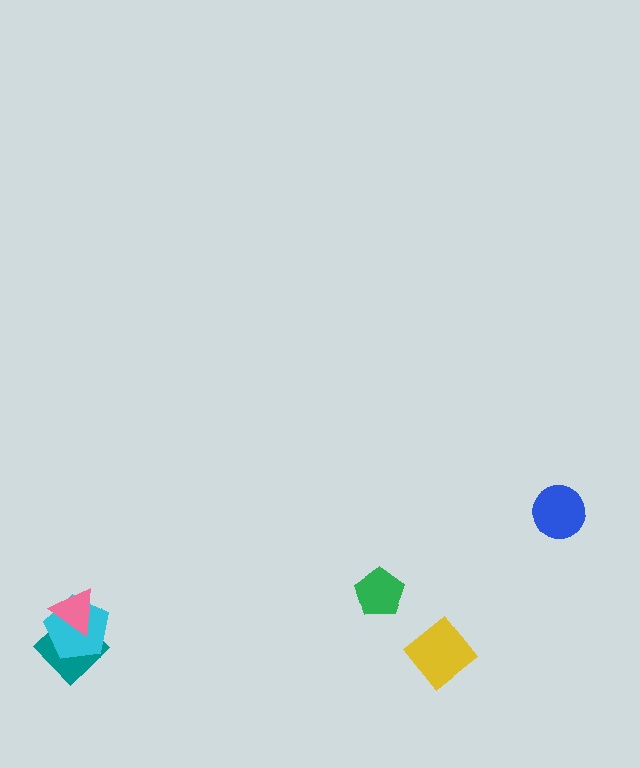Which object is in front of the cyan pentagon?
The pink triangle is in front of the cyan pentagon.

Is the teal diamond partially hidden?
Yes, it is partially covered by another shape.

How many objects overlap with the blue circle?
0 objects overlap with the blue circle.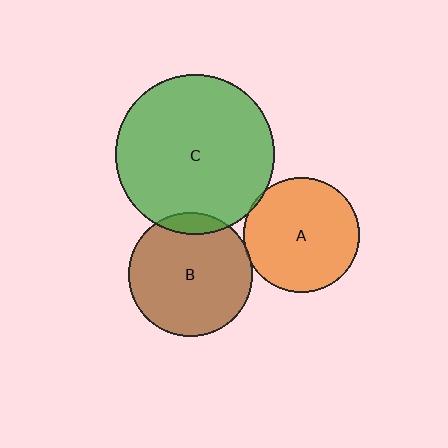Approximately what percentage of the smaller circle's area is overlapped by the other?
Approximately 10%.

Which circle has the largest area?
Circle C (green).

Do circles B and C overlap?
Yes.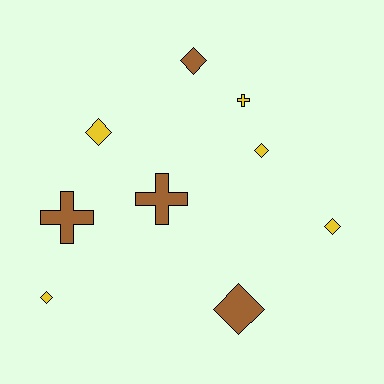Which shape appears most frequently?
Diamond, with 6 objects.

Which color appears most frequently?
Yellow, with 5 objects.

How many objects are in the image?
There are 9 objects.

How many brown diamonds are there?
There are 2 brown diamonds.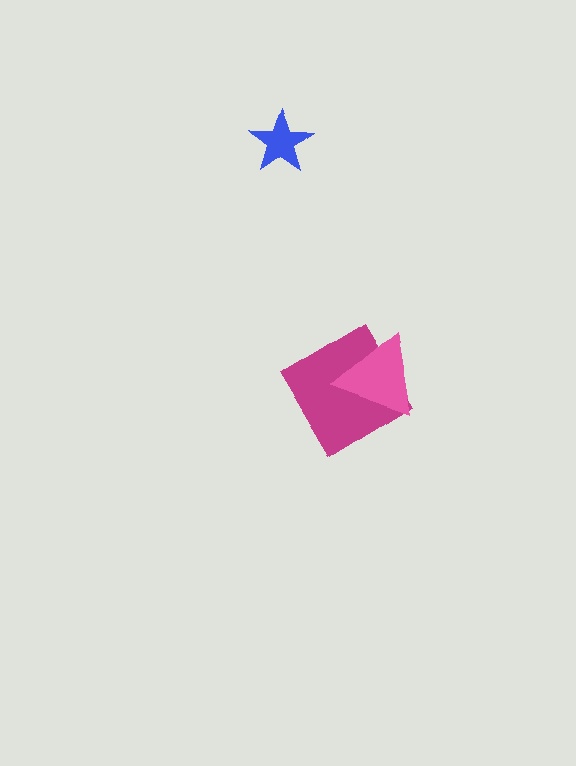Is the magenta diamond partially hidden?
Yes, it is partially covered by another shape.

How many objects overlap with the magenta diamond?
1 object overlaps with the magenta diamond.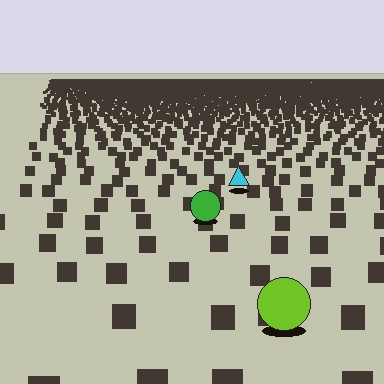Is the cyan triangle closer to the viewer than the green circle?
No. The green circle is closer — you can tell from the texture gradient: the ground texture is coarser near it.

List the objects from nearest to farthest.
From nearest to farthest: the lime circle, the green circle, the cyan triangle.